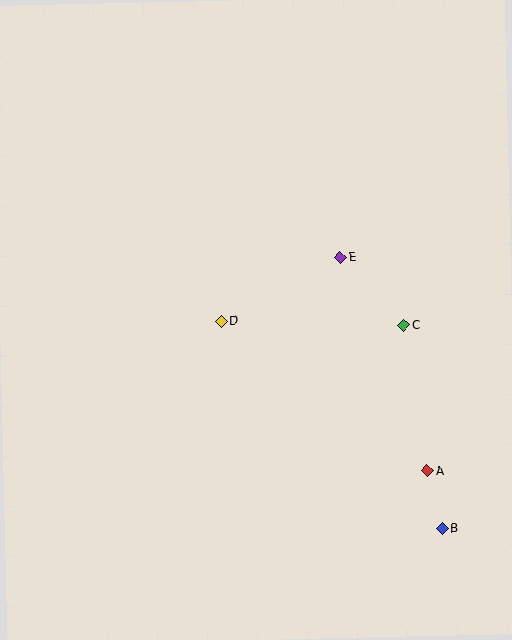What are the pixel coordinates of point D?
Point D is at (221, 321).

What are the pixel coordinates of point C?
Point C is at (404, 325).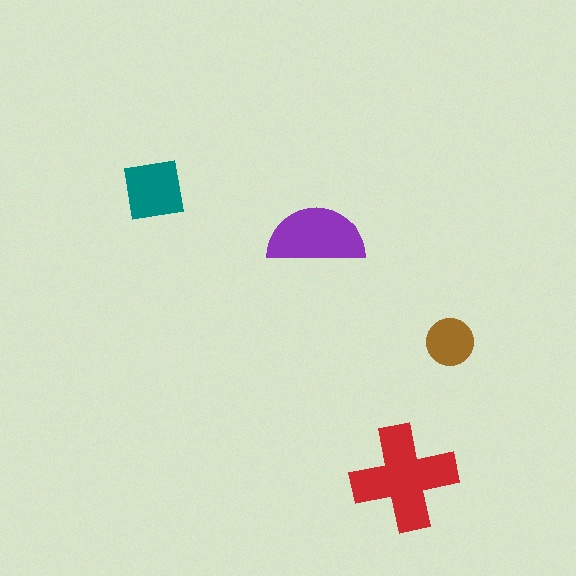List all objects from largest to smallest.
The red cross, the purple semicircle, the teal square, the brown circle.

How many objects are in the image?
There are 4 objects in the image.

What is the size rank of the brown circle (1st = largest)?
4th.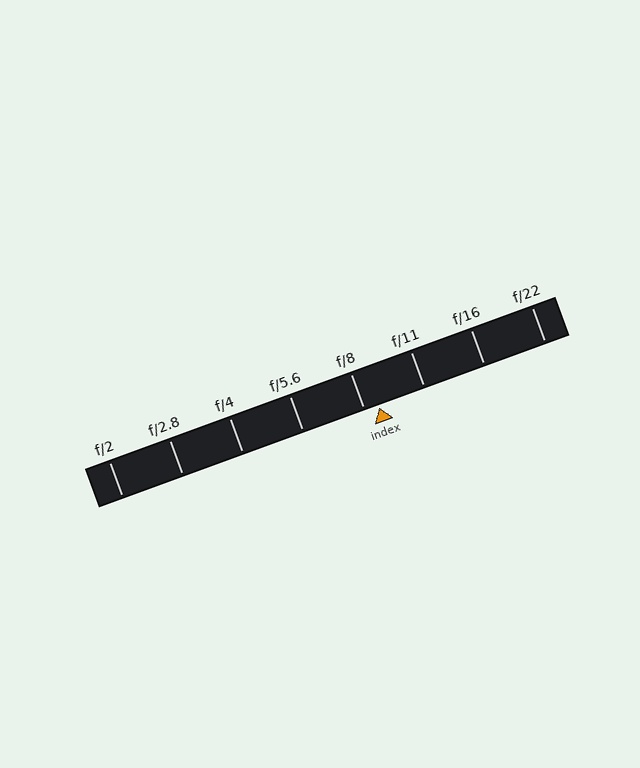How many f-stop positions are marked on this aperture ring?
There are 8 f-stop positions marked.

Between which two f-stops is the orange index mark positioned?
The index mark is between f/8 and f/11.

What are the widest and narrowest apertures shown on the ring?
The widest aperture shown is f/2 and the narrowest is f/22.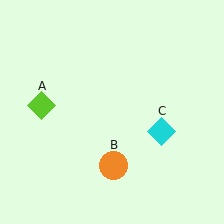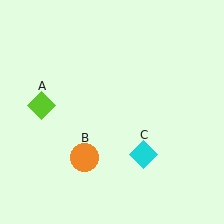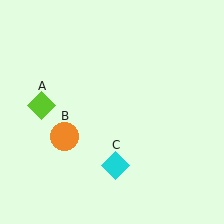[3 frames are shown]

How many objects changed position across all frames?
2 objects changed position: orange circle (object B), cyan diamond (object C).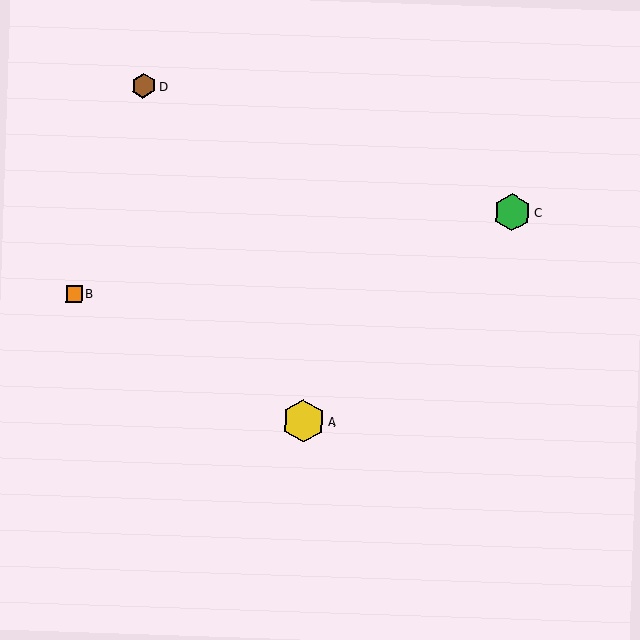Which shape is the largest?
The yellow hexagon (labeled A) is the largest.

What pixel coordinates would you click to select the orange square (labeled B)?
Click at (74, 294) to select the orange square B.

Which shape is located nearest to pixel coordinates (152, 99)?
The brown hexagon (labeled D) at (144, 86) is nearest to that location.